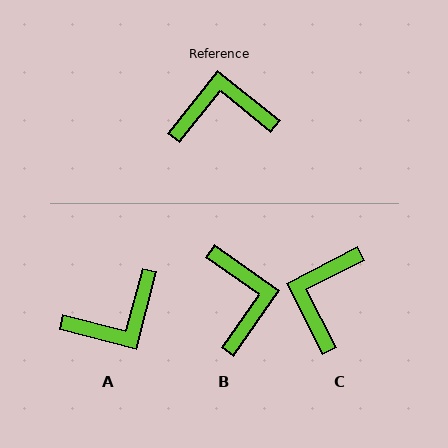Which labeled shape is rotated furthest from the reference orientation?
A, about 156 degrees away.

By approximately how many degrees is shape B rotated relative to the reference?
Approximately 87 degrees clockwise.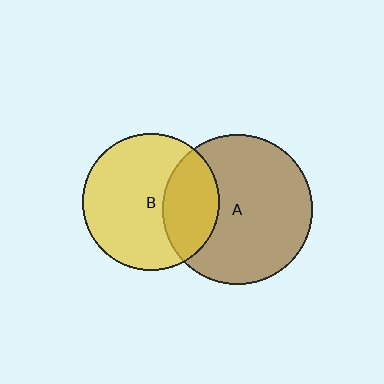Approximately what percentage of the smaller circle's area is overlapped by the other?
Approximately 30%.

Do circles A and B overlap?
Yes.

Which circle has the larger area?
Circle A (brown).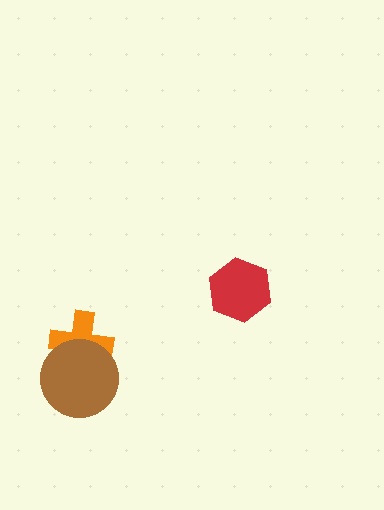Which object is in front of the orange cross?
The brown circle is in front of the orange cross.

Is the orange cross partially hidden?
Yes, it is partially covered by another shape.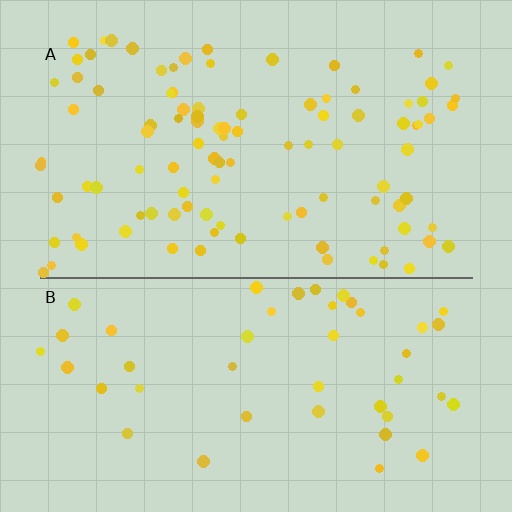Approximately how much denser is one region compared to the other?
Approximately 2.2× — region A over region B.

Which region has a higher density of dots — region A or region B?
A (the top).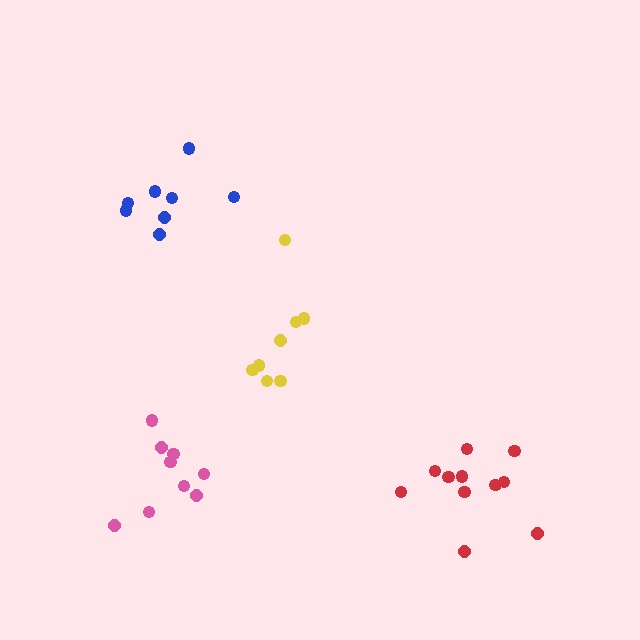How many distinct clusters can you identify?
There are 4 distinct clusters.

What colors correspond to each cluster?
The clusters are colored: yellow, pink, red, blue.